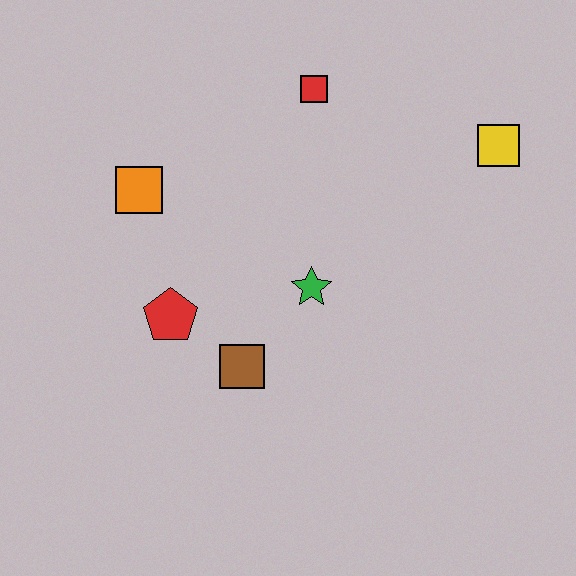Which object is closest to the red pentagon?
The brown square is closest to the red pentagon.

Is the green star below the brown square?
No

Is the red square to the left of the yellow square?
Yes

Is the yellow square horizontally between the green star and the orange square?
No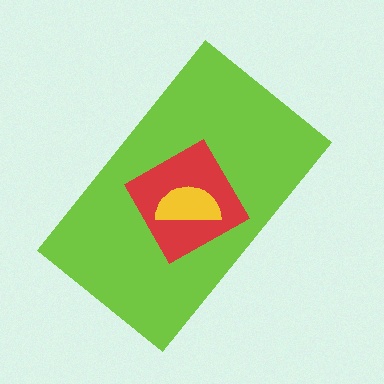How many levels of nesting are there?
3.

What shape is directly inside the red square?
The yellow semicircle.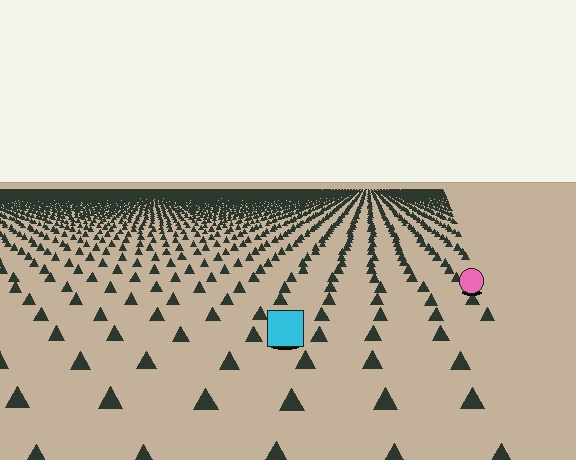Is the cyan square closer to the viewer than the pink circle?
Yes. The cyan square is closer — you can tell from the texture gradient: the ground texture is coarser near it.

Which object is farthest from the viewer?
The pink circle is farthest from the viewer. It appears smaller and the ground texture around it is denser.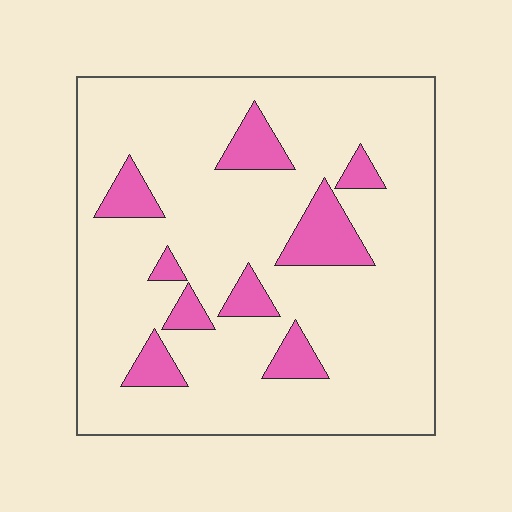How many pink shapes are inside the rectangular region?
9.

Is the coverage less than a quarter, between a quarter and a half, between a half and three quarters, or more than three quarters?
Less than a quarter.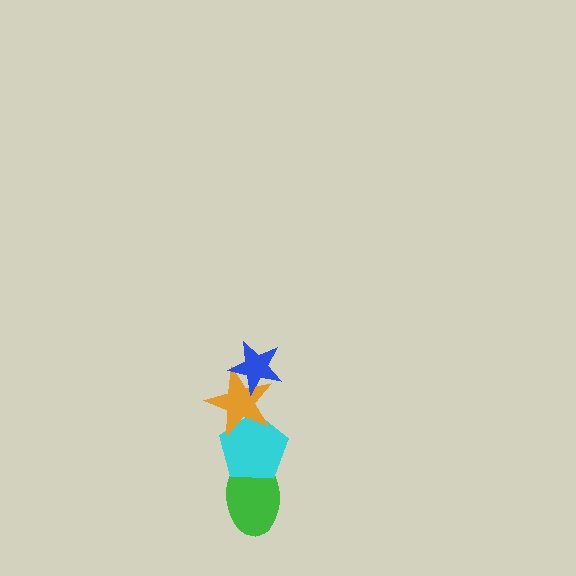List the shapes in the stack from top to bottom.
From top to bottom: the blue star, the orange star, the cyan pentagon, the green ellipse.